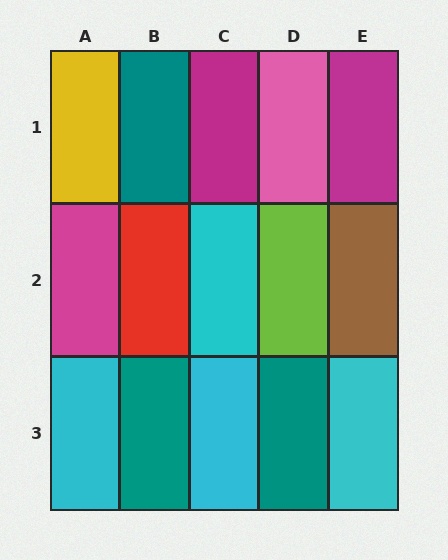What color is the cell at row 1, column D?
Pink.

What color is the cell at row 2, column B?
Red.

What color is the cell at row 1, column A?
Yellow.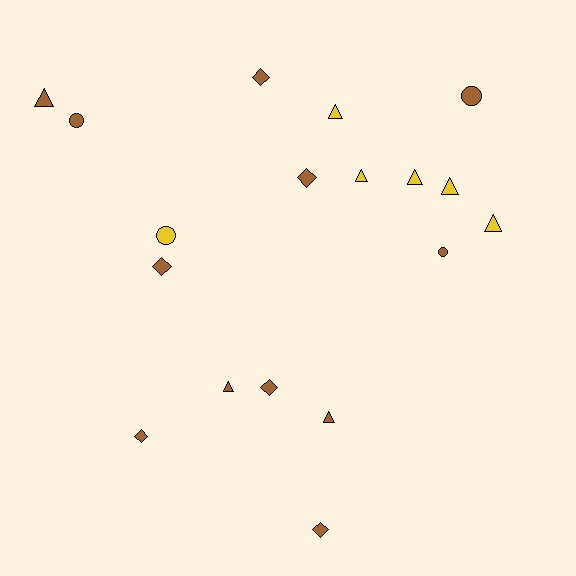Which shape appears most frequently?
Triangle, with 8 objects.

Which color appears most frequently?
Brown, with 12 objects.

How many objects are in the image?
There are 18 objects.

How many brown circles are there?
There are 3 brown circles.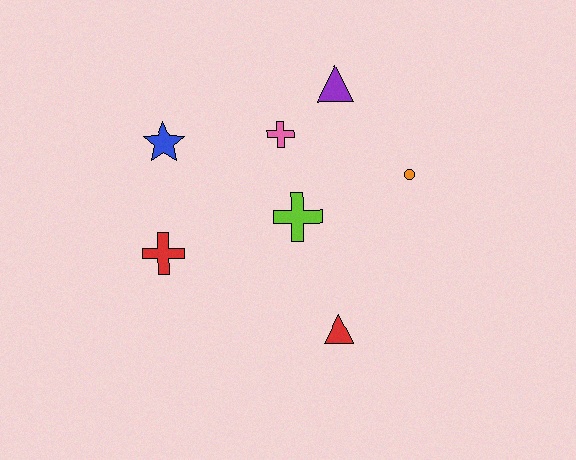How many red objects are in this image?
There are 2 red objects.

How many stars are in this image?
There is 1 star.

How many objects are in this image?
There are 7 objects.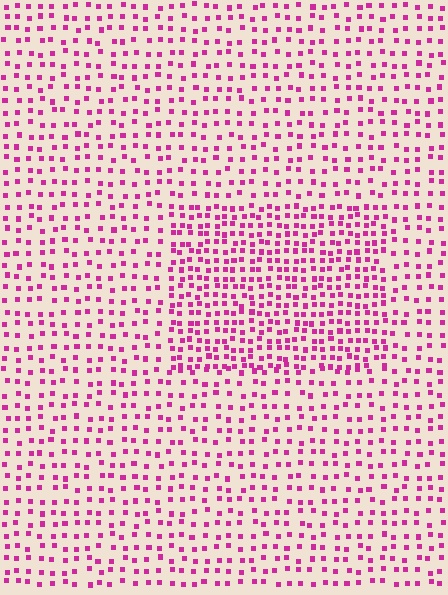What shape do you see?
I see a rectangle.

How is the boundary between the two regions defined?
The boundary is defined by a change in element density (approximately 1.8x ratio). All elements are the same color, size, and shape.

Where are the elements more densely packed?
The elements are more densely packed inside the rectangle boundary.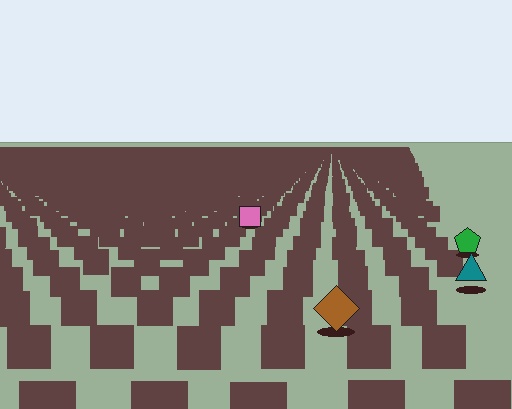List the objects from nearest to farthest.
From nearest to farthest: the brown diamond, the teal triangle, the green pentagon, the pink square.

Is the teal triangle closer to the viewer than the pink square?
Yes. The teal triangle is closer — you can tell from the texture gradient: the ground texture is coarser near it.